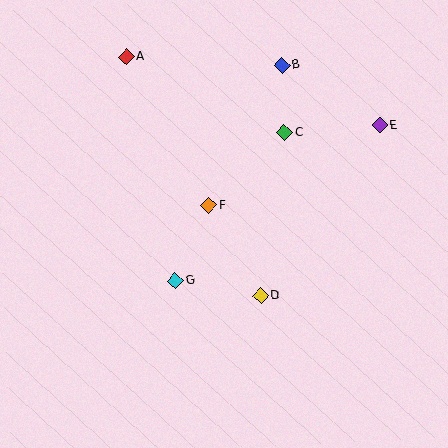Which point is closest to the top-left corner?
Point A is closest to the top-left corner.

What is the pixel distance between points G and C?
The distance between G and C is 183 pixels.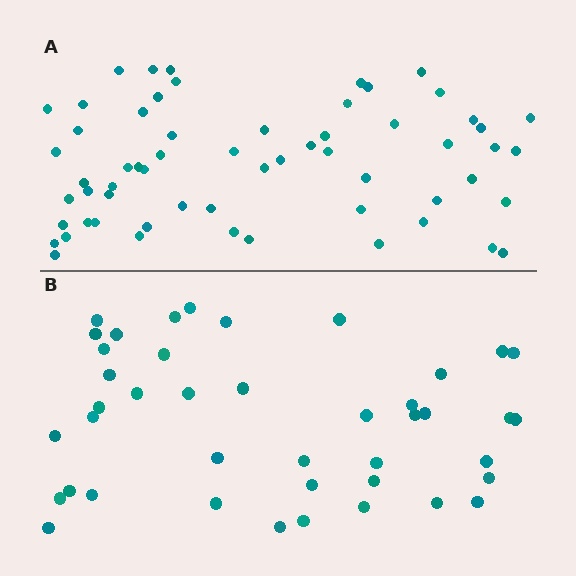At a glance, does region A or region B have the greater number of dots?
Region A (the top region) has more dots.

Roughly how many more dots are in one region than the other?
Region A has approximately 20 more dots than region B.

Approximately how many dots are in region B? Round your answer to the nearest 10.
About 40 dots. (The exact count is 42, which rounds to 40.)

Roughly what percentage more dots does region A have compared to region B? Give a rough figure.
About 45% more.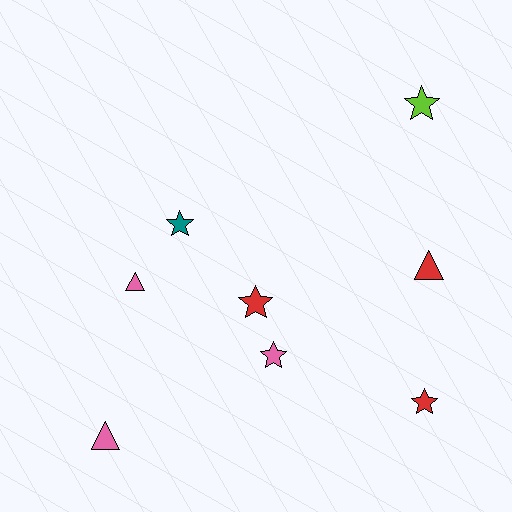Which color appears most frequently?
Pink, with 3 objects.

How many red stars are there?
There are 2 red stars.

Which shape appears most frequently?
Star, with 5 objects.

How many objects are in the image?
There are 8 objects.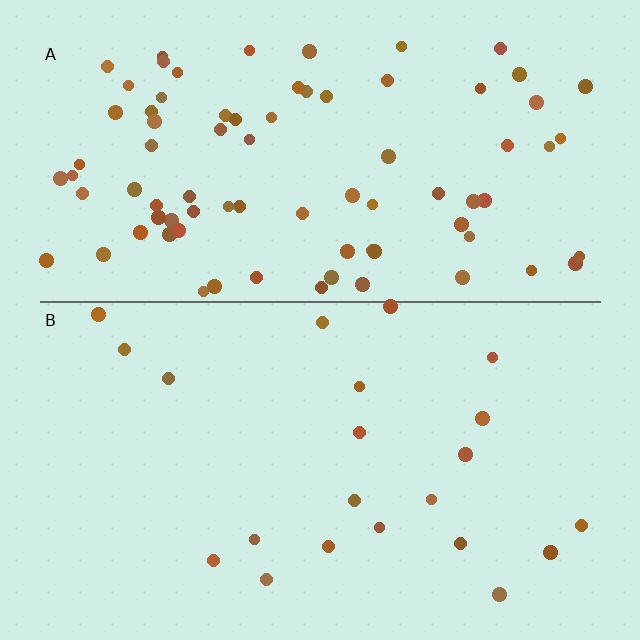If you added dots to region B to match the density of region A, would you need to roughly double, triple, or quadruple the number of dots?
Approximately quadruple.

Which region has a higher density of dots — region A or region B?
A (the top).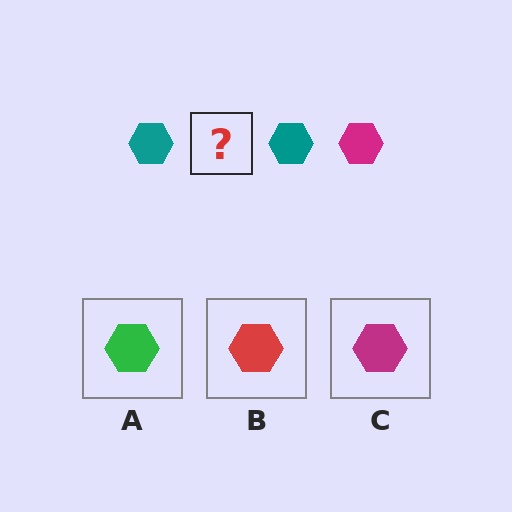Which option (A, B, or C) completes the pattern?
C.